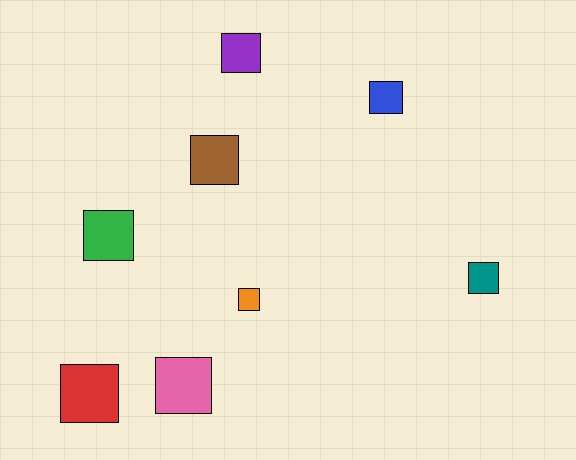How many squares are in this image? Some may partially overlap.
There are 8 squares.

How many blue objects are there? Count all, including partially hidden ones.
There is 1 blue object.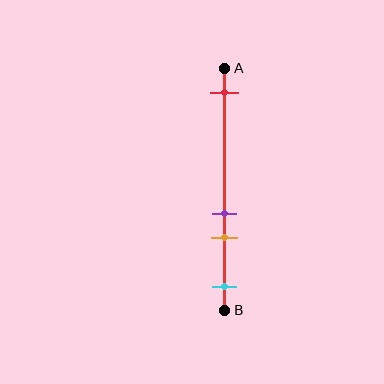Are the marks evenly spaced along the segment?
No, the marks are not evenly spaced.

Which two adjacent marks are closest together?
The purple and orange marks are the closest adjacent pair.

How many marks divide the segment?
There are 4 marks dividing the segment.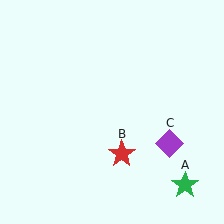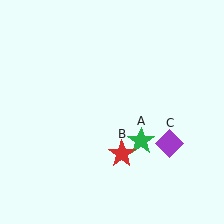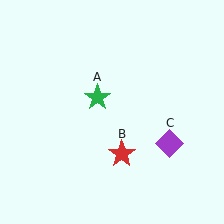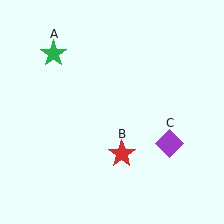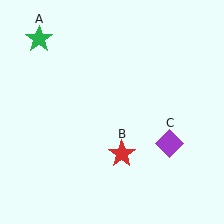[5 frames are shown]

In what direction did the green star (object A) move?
The green star (object A) moved up and to the left.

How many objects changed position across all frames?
1 object changed position: green star (object A).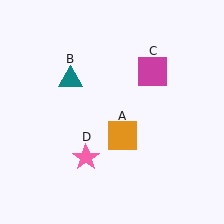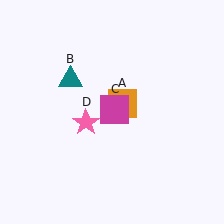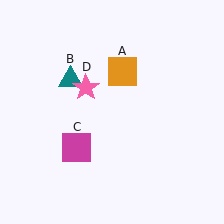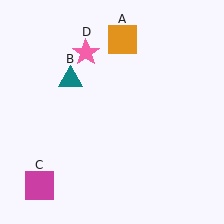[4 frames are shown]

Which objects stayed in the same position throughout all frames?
Teal triangle (object B) remained stationary.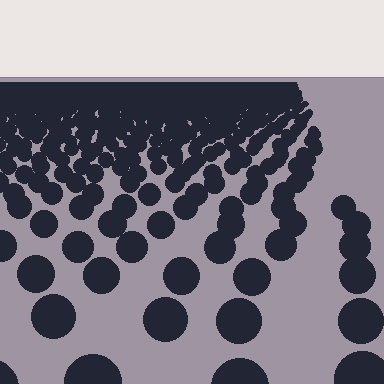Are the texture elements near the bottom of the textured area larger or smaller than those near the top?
Larger. Near the bottom, elements are closer to the viewer and appear at a bigger on-screen size.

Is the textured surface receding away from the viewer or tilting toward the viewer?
The surface is receding away from the viewer. Texture elements get smaller and denser toward the top.